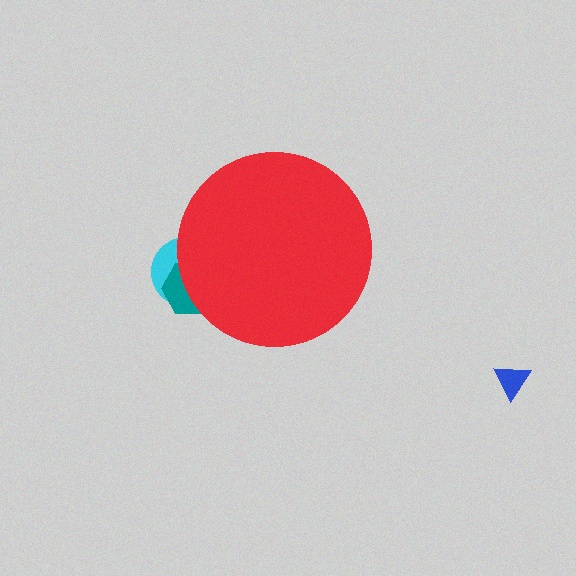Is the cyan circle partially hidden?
Yes, the cyan circle is partially hidden behind the red circle.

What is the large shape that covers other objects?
A red circle.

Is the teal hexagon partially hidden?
Yes, the teal hexagon is partially hidden behind the red circle.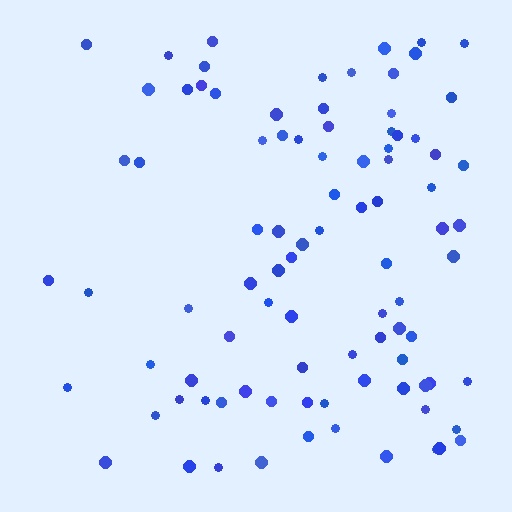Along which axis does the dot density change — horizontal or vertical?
Horizontal.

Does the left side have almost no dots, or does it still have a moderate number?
Still a moderate number, just noticeably fewer than the right.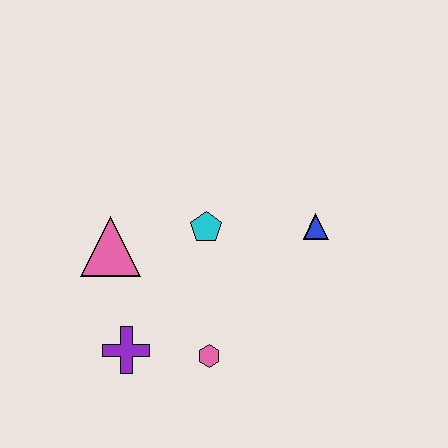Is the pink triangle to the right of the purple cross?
No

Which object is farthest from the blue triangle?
The purple cross is farthest from the blue triangle.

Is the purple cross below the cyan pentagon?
Yes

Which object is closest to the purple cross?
The pink hexagon is closest to the purple cross.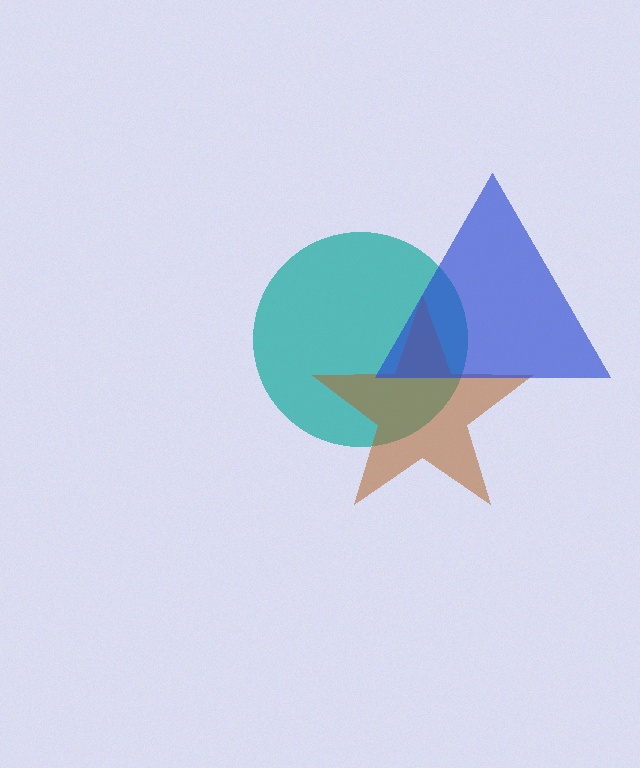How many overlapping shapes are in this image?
There are 3 overlapping shapes in the image.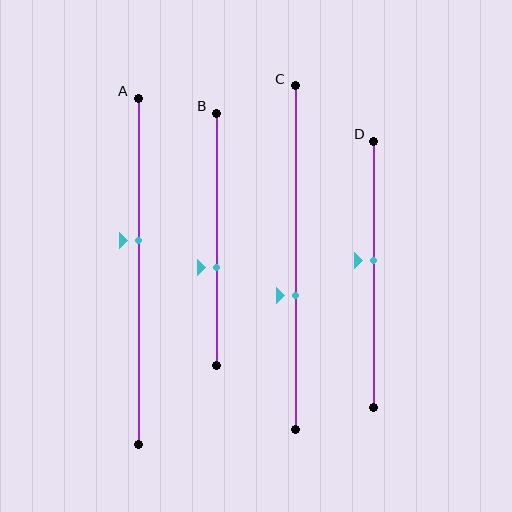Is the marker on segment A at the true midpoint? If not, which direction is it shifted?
No, the marker on segment A is shifted upward by about 9% of the segment length.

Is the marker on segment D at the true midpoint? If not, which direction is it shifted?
No, the marker on segment D is shifted upward by about 5% of the segment length.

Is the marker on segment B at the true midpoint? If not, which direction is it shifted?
No, the marker on segment B is shifted downward by about 11% of the segment length.